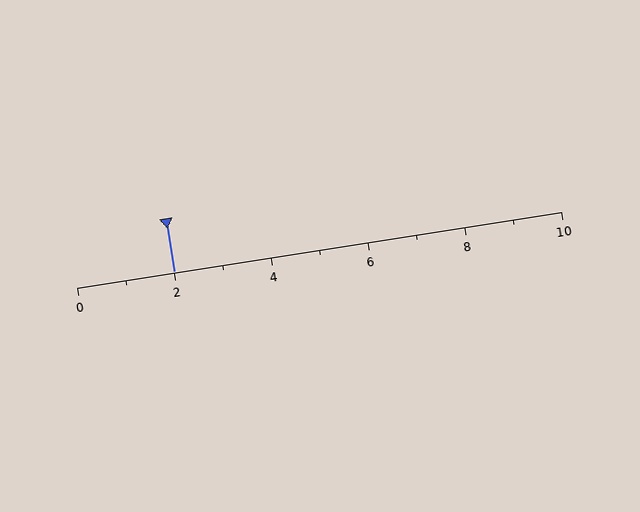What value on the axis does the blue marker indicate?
The marker indicates approximately 2.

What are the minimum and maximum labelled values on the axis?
The axis runs from 0 to 10.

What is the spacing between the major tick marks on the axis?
The major ticks are spaced 2 apart.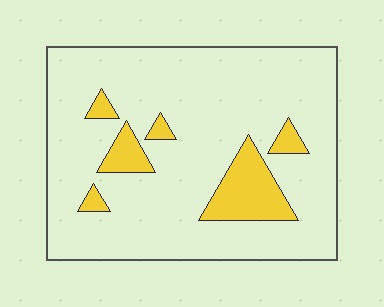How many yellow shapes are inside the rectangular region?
6.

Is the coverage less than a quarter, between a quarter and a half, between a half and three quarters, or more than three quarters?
Less than a quarter.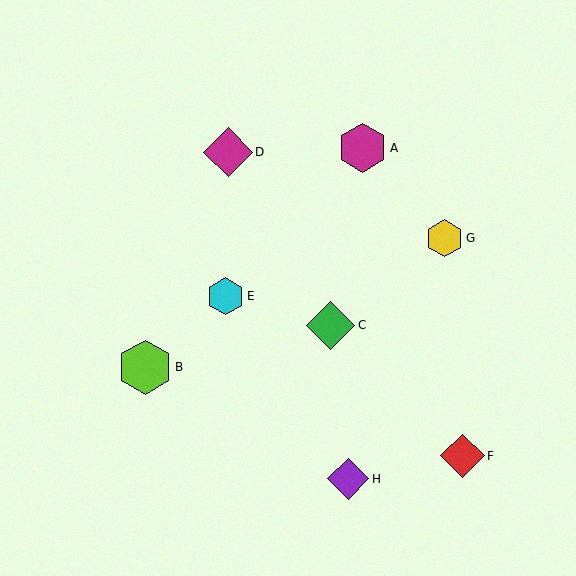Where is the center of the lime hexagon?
The center of the lime hexagon is at (145, 367).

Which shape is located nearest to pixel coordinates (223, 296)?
The cyan hexagon (labeled E) at (225, 296) is nearest to that location.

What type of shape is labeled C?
Shape C is a green diamond.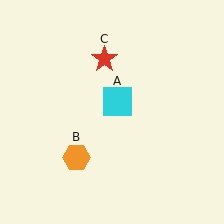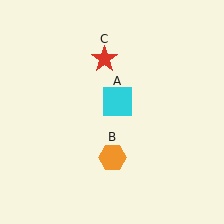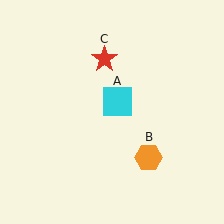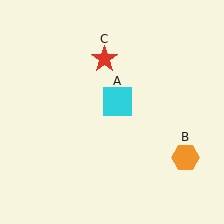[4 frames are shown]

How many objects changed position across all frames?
1 object changed position: orange hexagon (object B).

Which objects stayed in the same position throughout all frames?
Cyan square (object A) and red star (object C) remained stationary.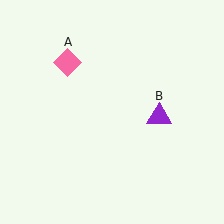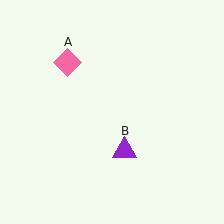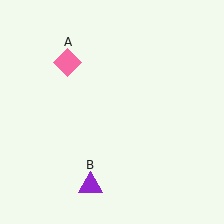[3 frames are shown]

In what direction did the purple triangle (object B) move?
The purple triangle (object B) moved down and to the left.